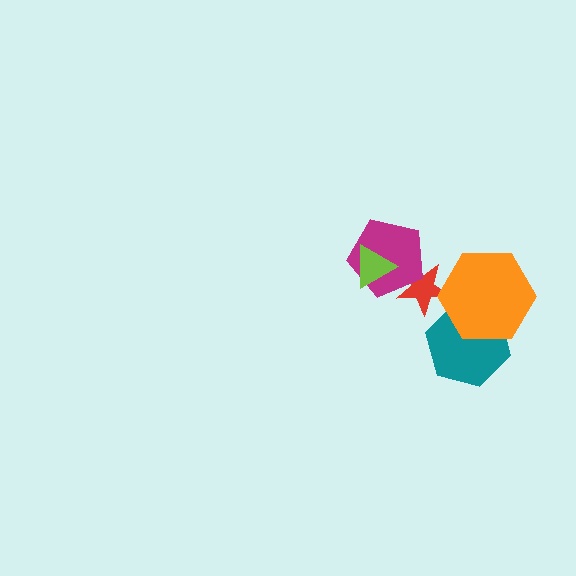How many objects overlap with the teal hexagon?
1 object overlaps with the teal hexagon.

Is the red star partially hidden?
Yes, it is partially covered by another shape.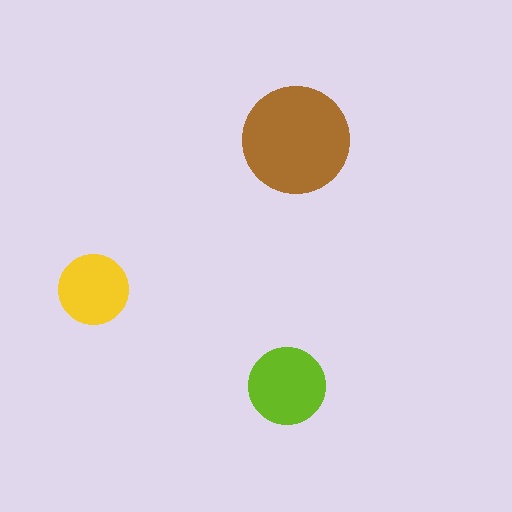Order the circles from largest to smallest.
the brown one, the lime one, the yellow one.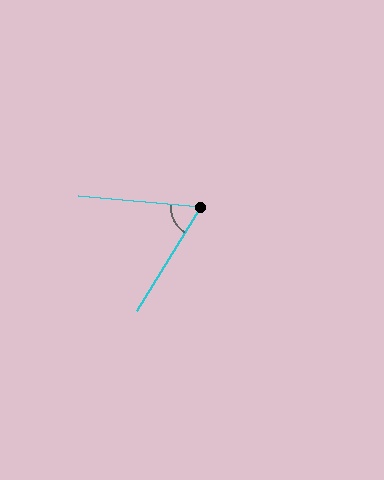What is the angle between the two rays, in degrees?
Approximately 64 degrees.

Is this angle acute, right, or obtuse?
It is acute.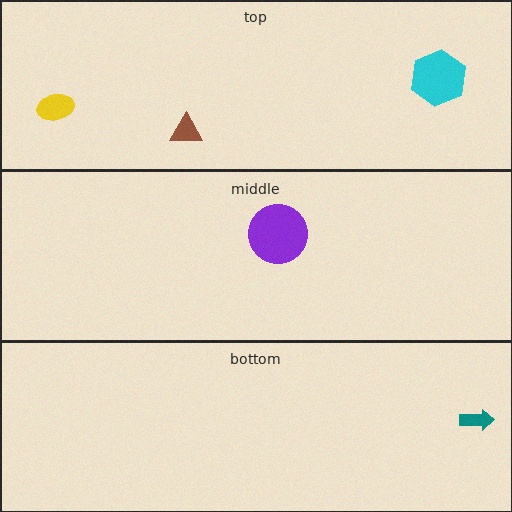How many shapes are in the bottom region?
1.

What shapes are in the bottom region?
The teal arrow.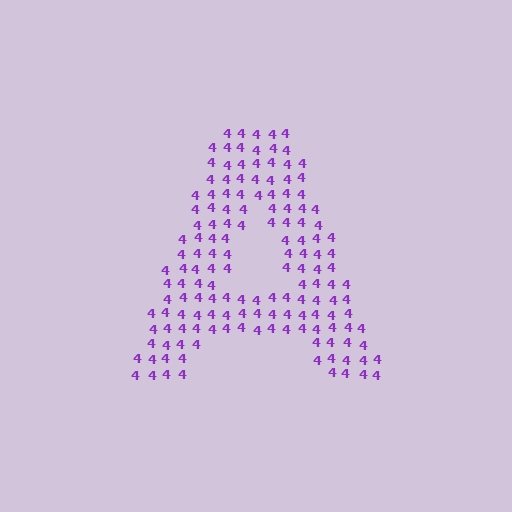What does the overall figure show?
The overall figure shows the letter A.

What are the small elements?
The small elements are digit 4's.